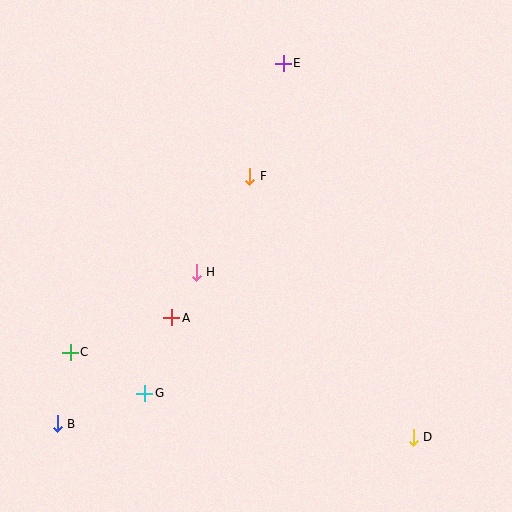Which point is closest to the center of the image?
Point H at (196, 272) is closest to the center.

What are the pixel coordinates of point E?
Point E is at (283, 63).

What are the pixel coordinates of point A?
Point A is at (172, 318).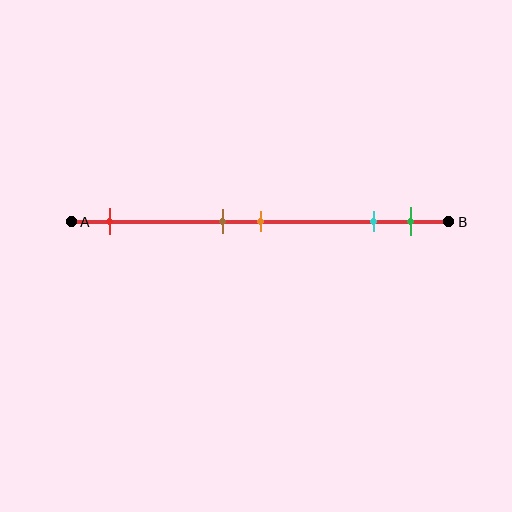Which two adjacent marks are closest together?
The brown and orange marks are the closest adjacent pair.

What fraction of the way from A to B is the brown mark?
The brown mark is approximately 40% (0.4) of the way from A to B.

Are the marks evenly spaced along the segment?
No, the marks are not evenly spaced.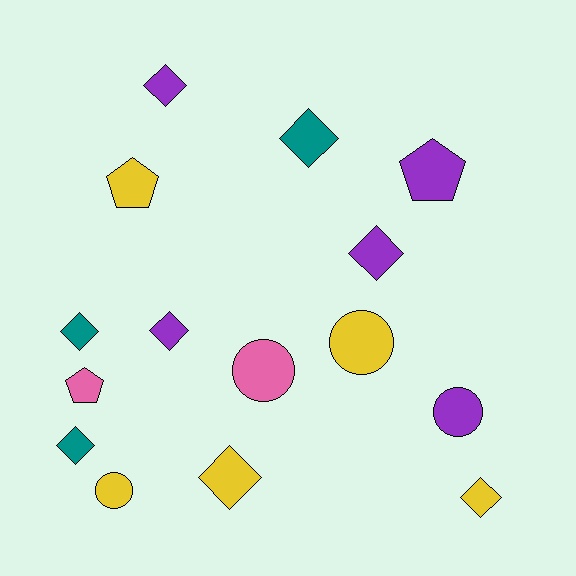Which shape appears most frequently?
Diamond, with 8 objects.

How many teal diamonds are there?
There are 3 teal diamonds.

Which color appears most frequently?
Purple, with 5 objects.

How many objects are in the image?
There are 15 objects.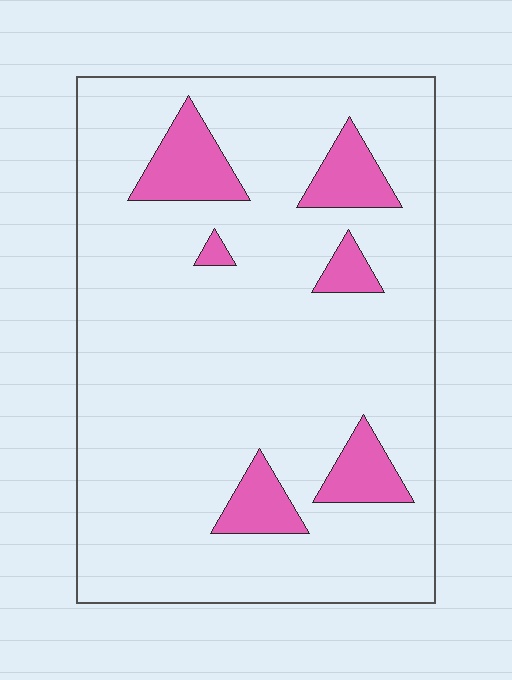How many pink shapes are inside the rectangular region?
6.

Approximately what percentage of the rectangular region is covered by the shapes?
Approximately 15%.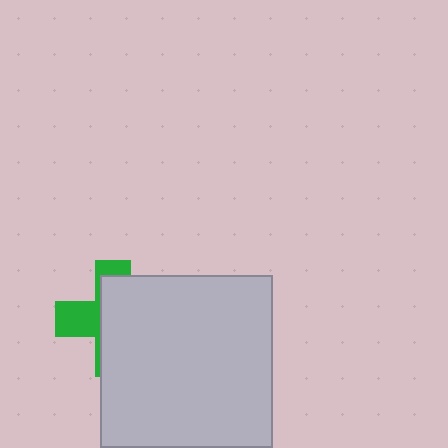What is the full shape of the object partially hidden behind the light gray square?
The partially hidden object is a green cross.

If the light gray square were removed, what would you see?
You would see the complete green cross.